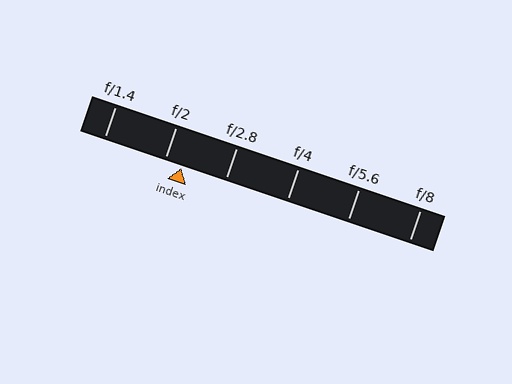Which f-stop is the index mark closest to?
The index mark is closest to f/2.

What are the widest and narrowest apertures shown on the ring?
The widest aperture shown is f/1.4 and the narrowest is f/8.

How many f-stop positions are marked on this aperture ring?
There are 6 f-stop positions marked.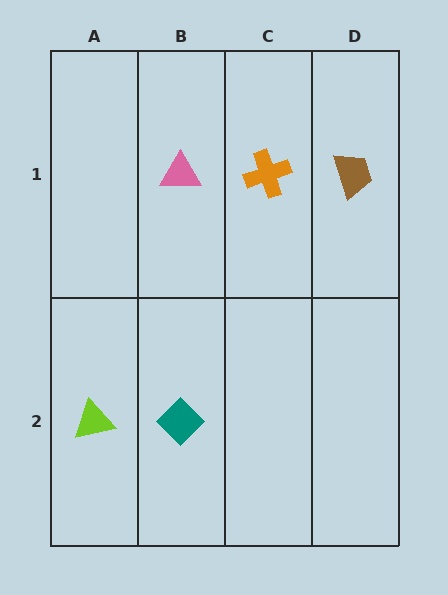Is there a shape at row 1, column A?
No, that cell is empty.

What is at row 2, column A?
A lime triangle.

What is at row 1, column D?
A brown trapezoid.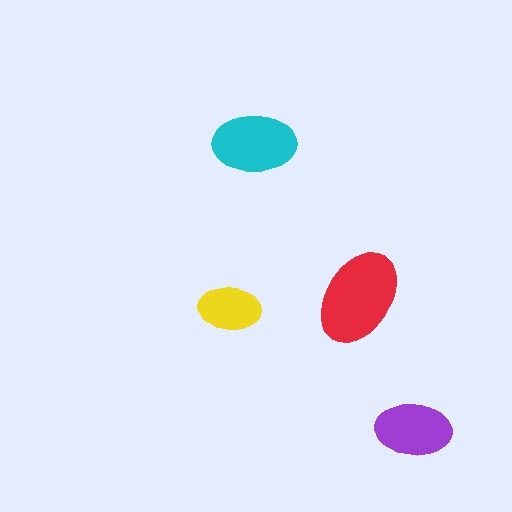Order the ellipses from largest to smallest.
the red one, the cyan one, the purple one, the yellow one.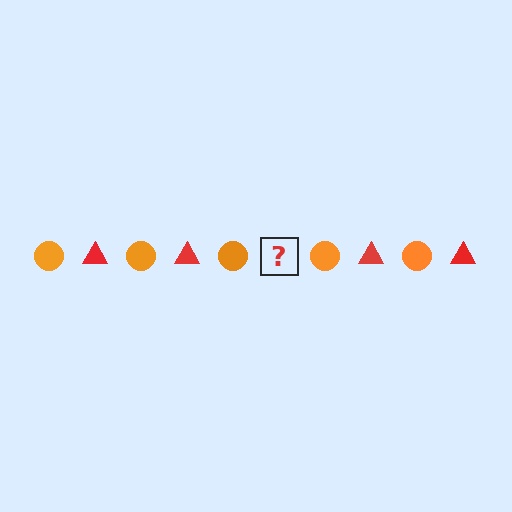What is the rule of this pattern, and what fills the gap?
The rule is that the pattern alternates between orange circle and red triangle. The gap should be filled with a red triangle.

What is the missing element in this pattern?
The missing element is a red triangle.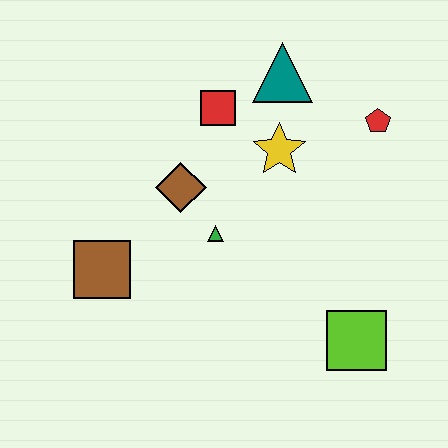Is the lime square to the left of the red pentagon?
Yes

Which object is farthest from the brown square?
The red pentagon is farthest from the brown square.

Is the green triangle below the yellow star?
Yes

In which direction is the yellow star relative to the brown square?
The yellow star is to the right of the brown square.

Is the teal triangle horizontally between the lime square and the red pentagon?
No